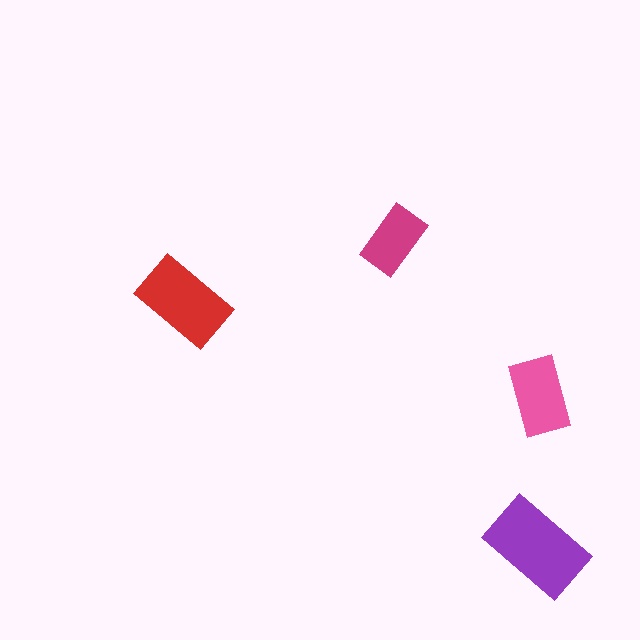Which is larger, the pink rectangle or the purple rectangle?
The purple one.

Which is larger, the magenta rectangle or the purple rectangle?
The purple one.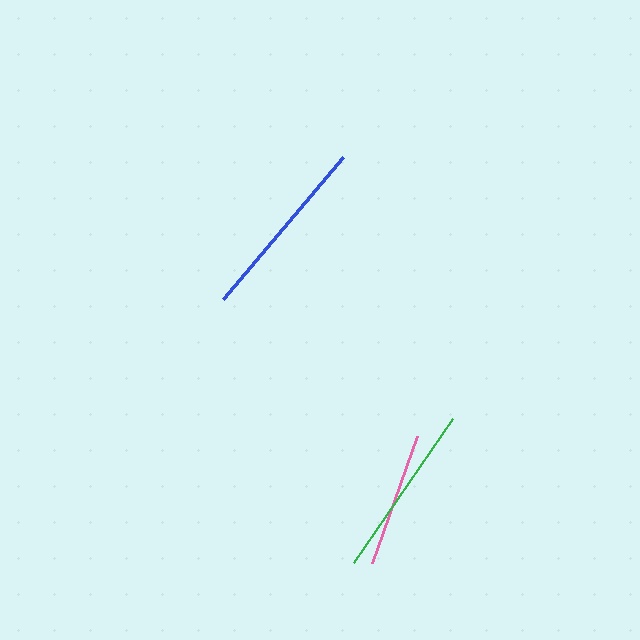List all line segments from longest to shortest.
From longest to shortest: blue, green, pink.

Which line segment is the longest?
The blue line is the longest at approximately 186 pixels.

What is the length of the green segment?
The green segment is approximately 175 pixels long.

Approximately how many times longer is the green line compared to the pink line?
The green line is approximately 1.3 times the length of the pink line.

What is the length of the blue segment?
The blue segment is approximately 186 pixels long.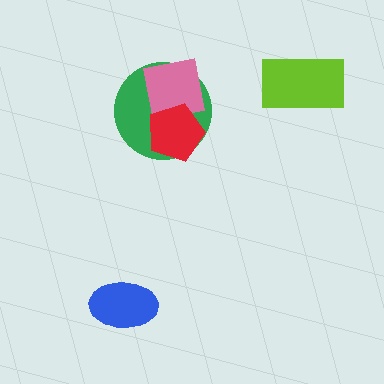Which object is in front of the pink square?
The red pentagon is in front of the pink square.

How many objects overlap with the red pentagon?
2 objects overlap with the red pentagon.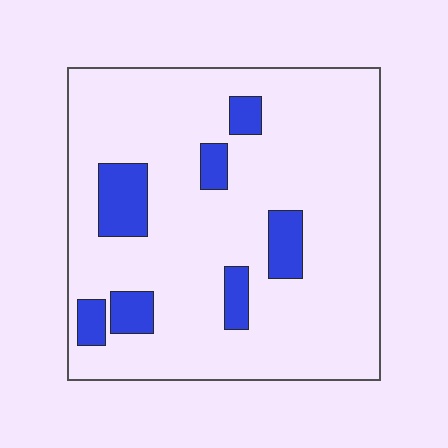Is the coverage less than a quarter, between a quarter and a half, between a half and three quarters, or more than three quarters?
Less than a quarter.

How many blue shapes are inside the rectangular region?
7.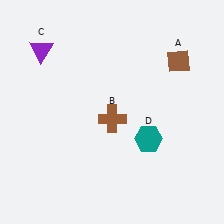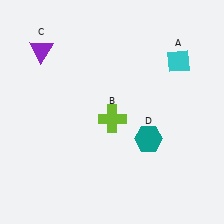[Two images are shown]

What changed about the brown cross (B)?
In Image 1, B is brown. In Image 2, it changed to lime.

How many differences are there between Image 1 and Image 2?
There are 2 differences between the two images.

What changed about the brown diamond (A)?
In Image 1, A is brown. In Image 2, it changed to cyan.